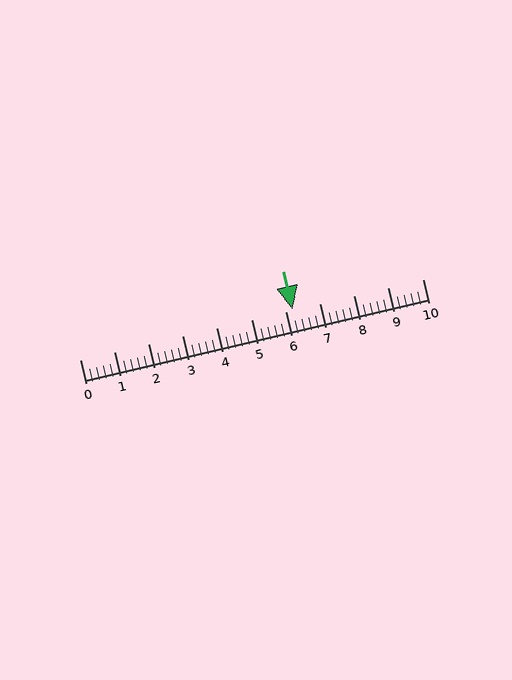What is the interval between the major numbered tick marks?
The major tick marks are spaced 1 units apart.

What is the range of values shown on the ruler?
The ruler shows values from 0 to 10.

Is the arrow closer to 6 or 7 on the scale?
The arrow is closer to 6.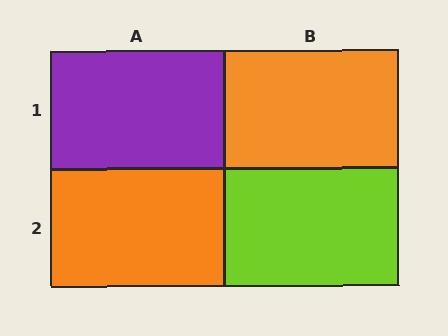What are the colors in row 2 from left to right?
Orange, lime.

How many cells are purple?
1 cell is purple.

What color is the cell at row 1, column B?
Orange.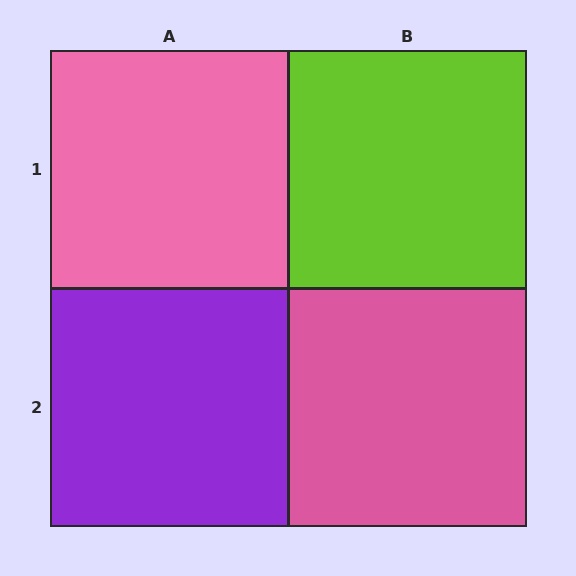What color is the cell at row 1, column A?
Pink.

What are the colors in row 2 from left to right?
Purple, pink.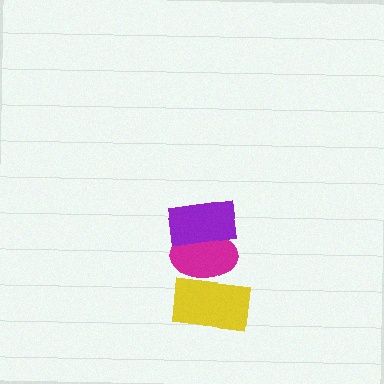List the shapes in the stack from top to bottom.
From top to bottom: the purple rectangle, the magenta ellipse, the yellow rectangle.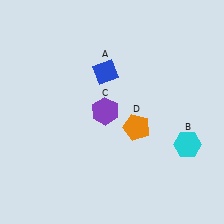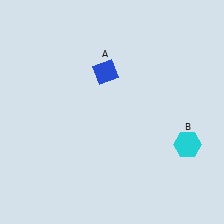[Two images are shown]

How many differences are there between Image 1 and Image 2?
There are 2 differences between the two images.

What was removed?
The purple hexagon (C), the orange pentagon (D) were removed in Image 2.